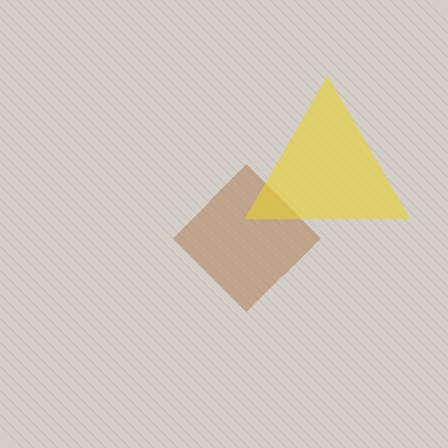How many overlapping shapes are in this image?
There are 2 overlapping shapes in the image.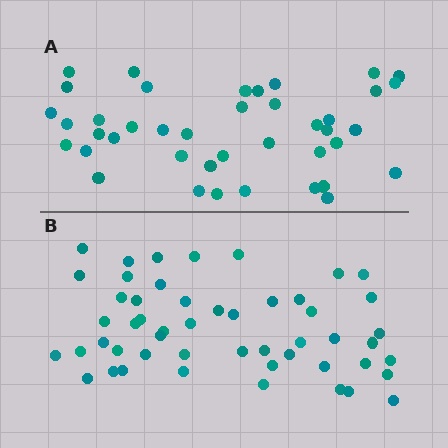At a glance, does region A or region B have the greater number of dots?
Region B (the bottom region) has more dots.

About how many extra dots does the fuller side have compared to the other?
Region B has roughly 10 or so more dots than region A.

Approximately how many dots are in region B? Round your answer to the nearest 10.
About 50 dots. (The exact count is 51, which rounds to 50.)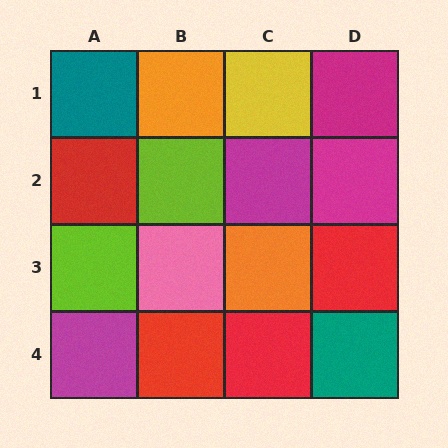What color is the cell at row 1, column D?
Magenta.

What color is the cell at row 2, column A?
Red.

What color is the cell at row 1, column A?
Teal.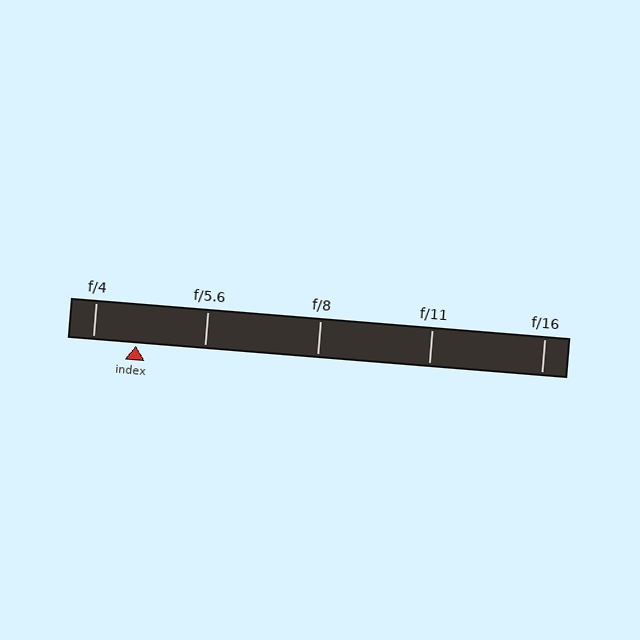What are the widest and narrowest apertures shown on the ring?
The widest aperture shown is f/4 and the narrowest is f/16.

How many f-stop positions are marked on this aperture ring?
There are 5 f-stop positions marked.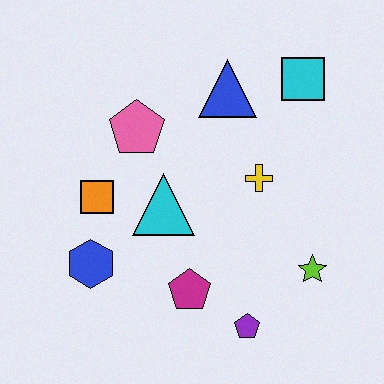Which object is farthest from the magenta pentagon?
The cyan square is farthest from the magenta pentagon.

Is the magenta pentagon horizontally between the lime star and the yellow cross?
No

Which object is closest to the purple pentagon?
The magenta pentagon is closest to the purple pentagon.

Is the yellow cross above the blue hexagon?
Yes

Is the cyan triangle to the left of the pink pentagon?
No